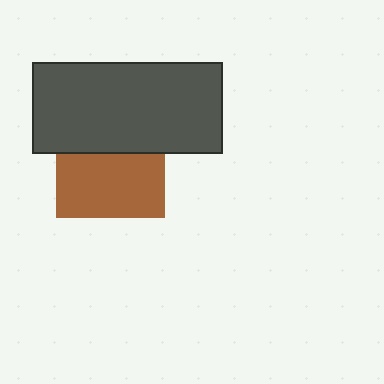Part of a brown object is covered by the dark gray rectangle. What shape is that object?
It is a square.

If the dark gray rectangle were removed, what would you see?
You would see the complete brown square.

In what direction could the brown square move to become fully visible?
The brown square could move down. That would shift it out from behind the dark gray rectangle entirely.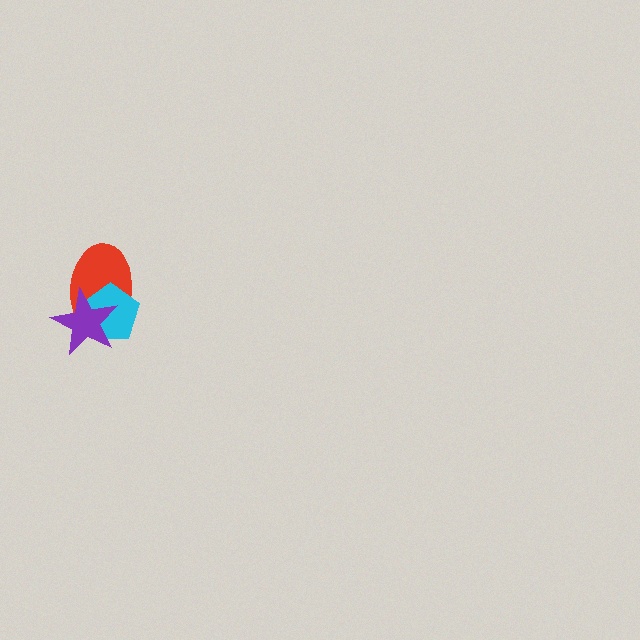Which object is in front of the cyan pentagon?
The purple star is in front of the cyan pentagon.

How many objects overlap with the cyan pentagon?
2 objects overlap with the cyan pentagon.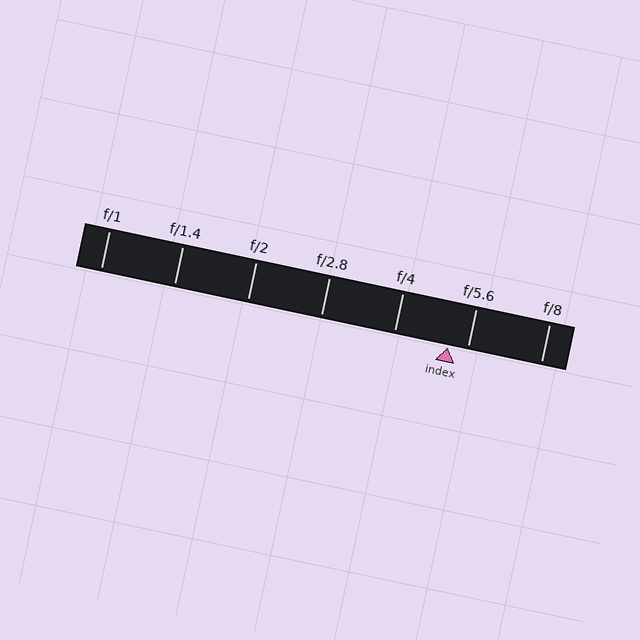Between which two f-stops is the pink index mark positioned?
The index mark is between f/4 and f/5.6.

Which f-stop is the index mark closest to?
The index mark is closest to f/5.6.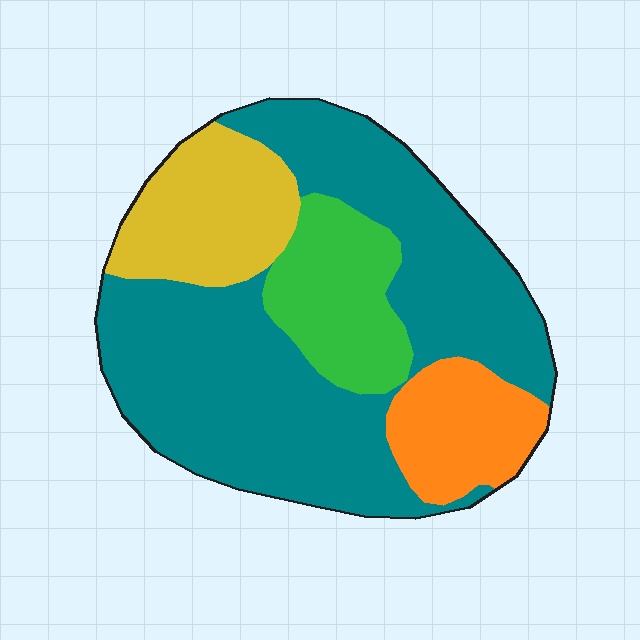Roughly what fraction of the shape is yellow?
Yellow takes up less than a sixth of the shape.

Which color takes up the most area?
Teal, at roughly 60%.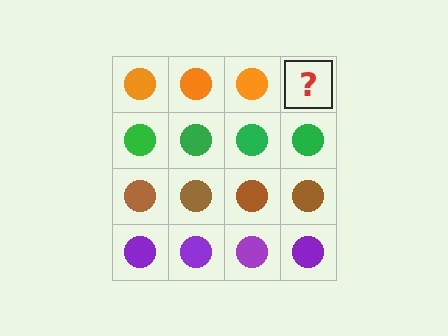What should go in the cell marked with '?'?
The missing cell should contain an orange circle.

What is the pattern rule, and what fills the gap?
The rule is that each row has a consistent color. The gap should be filled with an orange circle.